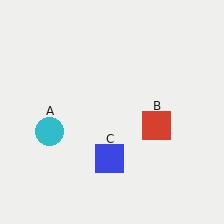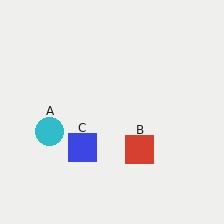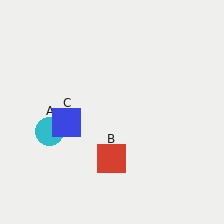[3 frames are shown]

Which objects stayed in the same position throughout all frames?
Cyan circle (object A) remained stationary.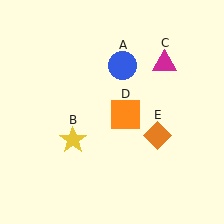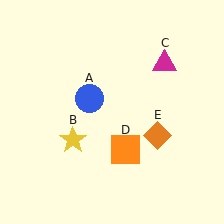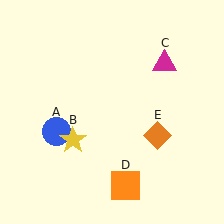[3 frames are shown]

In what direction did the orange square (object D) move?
The orange square (object D) moved down.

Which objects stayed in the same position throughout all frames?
Yellow star (object B) and magenta triangle (object C) and orange diamond (object E) remained stationary.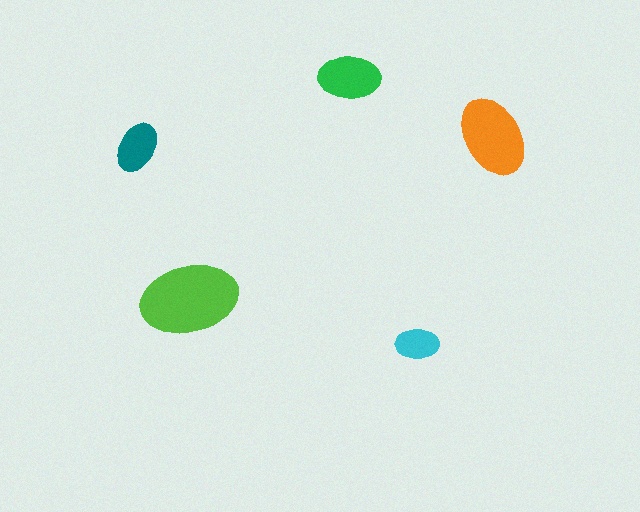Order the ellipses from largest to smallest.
the lime one, the orange one, the green one, the teal one, the cyan one.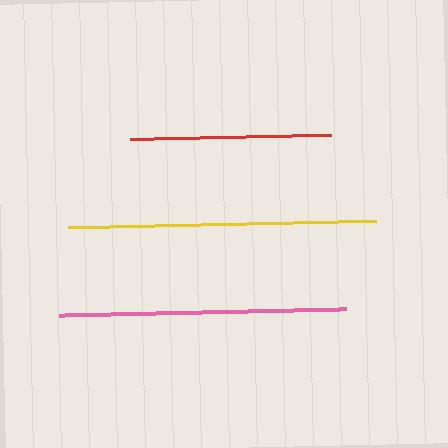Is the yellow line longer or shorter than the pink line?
The yellow line is longer than the pink line.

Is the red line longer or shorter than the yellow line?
The yellow line is longer than the red line.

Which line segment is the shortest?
The red line is the shortest at approximately 201 pixels.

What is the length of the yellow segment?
The yellow segment is approximately 307 pixels long.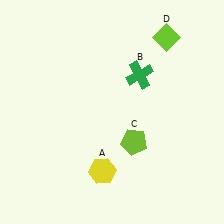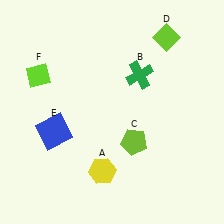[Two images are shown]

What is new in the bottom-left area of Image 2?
A blue square (E) was added in the bottom-left area of Image 2.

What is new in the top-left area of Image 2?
A lime diamond (F) was added in the top-left area of Image 2.